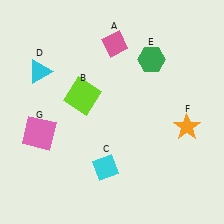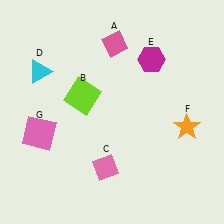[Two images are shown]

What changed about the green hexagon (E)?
In Image 1, E is green. In Image 2, it changed to magenta.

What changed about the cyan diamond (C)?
In Image 1, C is cyan. In Image 2, it changed to pink.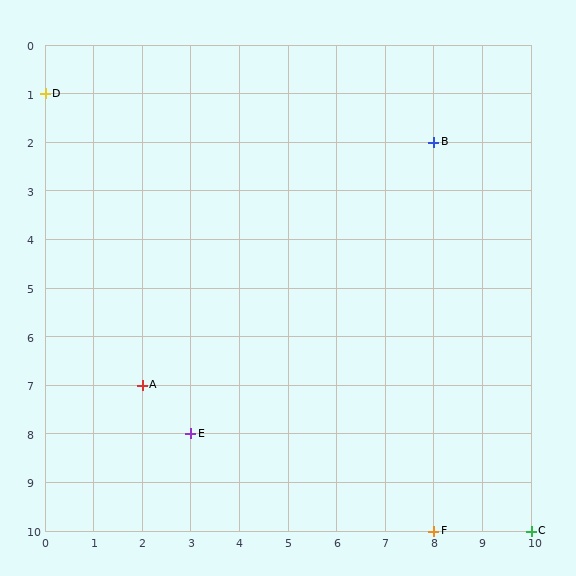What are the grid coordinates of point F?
Point F is at grid coordinates (8, 10).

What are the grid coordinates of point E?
Point E is at grid coordinates (3, 8).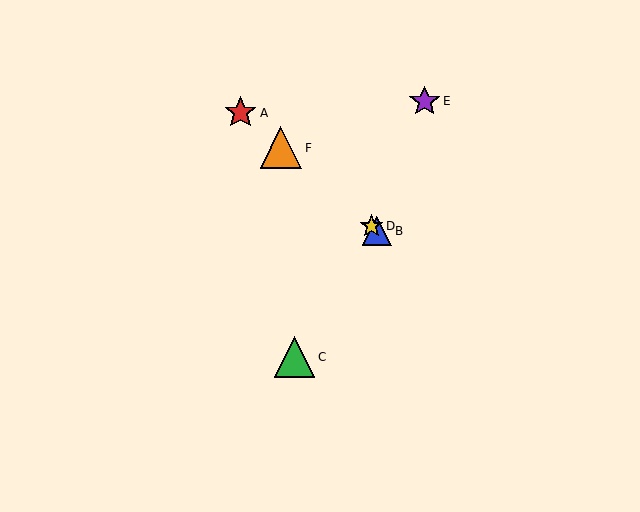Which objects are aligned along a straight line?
Objects A, B, D, F are aligned along a straight line.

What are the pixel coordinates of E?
Object E is at (425, 101).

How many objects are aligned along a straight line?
4 objects (A, B, D, F) are aligned along a straight line.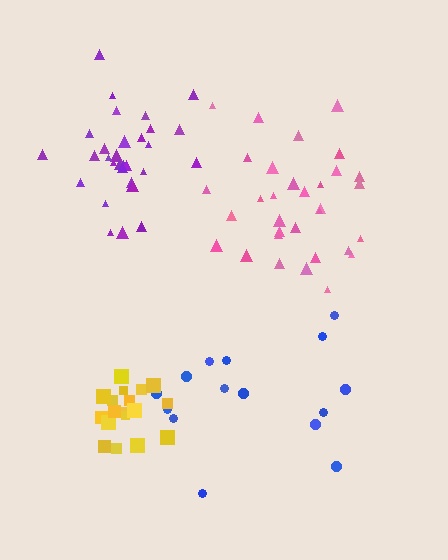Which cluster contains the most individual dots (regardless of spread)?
Pink (32).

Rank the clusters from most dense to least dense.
yellow, purple, pink, blue.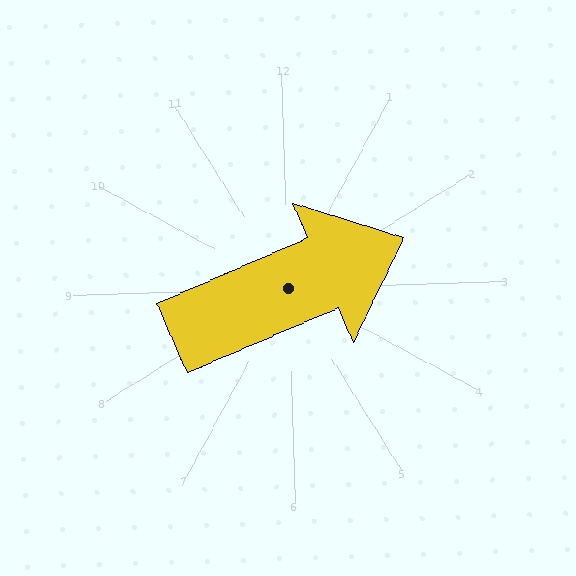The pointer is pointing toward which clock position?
Roughly 2 o'clock.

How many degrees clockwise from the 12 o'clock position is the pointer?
Approximately 68 degrees.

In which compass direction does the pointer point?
East.